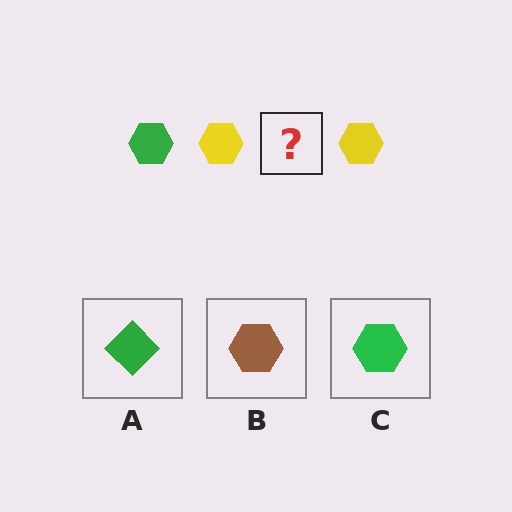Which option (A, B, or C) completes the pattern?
C.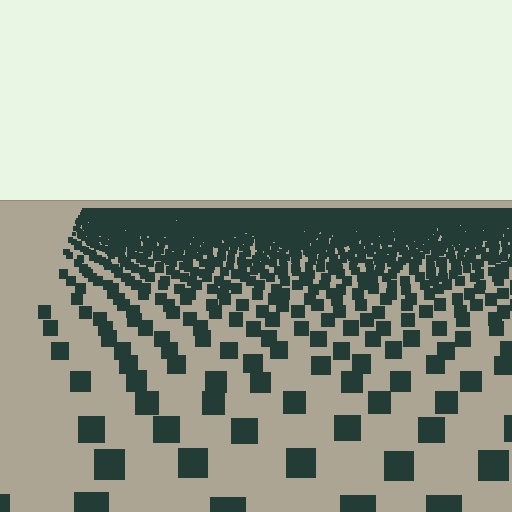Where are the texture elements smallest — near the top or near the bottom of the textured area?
Near the top.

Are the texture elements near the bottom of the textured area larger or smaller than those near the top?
Larger. Near the bottom, elements are closer to the viewer and appear at a bigger on-screen size.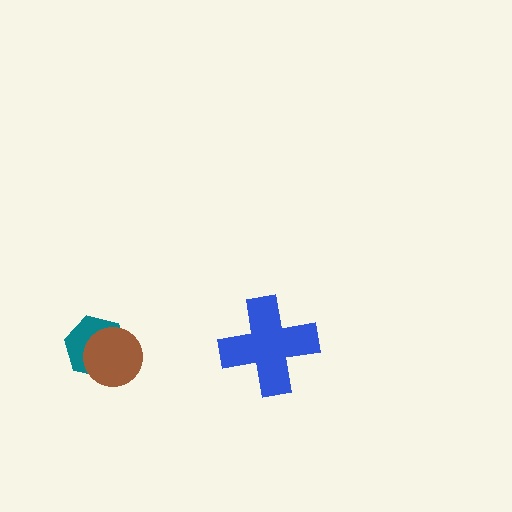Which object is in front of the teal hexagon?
The brown circle is in front of the teal hexagon.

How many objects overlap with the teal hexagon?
1 object overlaps with the teal hexagon.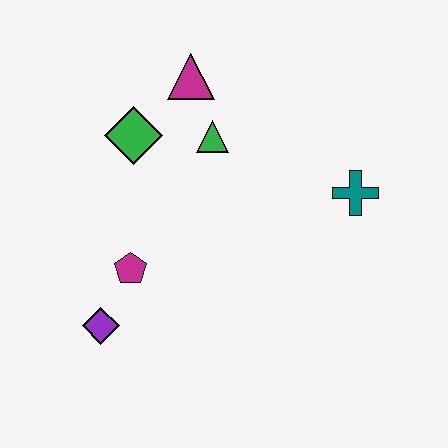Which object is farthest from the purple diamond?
The teal cross is farthest from the purple diamond.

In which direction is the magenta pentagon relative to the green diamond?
The magenta pentagon is below the green diamond.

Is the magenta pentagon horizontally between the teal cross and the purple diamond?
Yes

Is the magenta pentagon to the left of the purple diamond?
No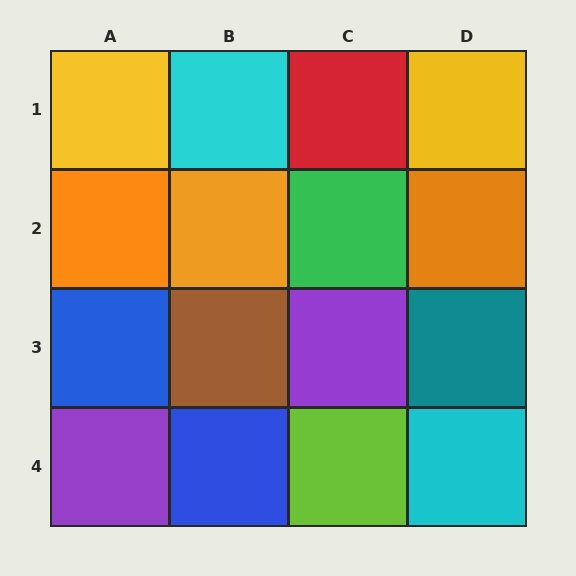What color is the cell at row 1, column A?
Yellow.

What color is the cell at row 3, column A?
Blue.